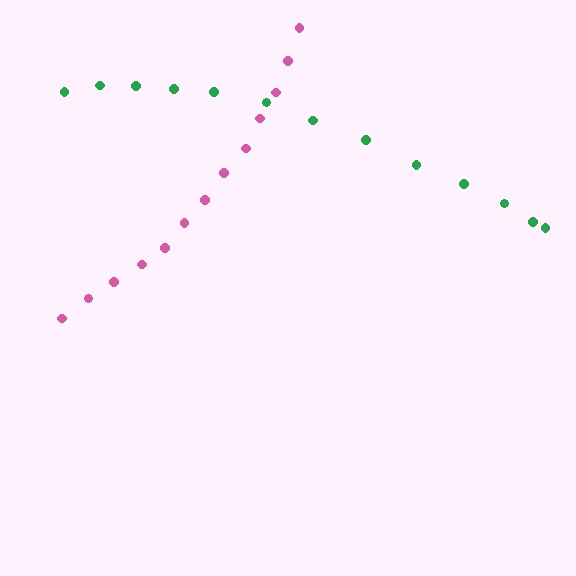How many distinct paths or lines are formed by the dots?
There are 2 distinct paths.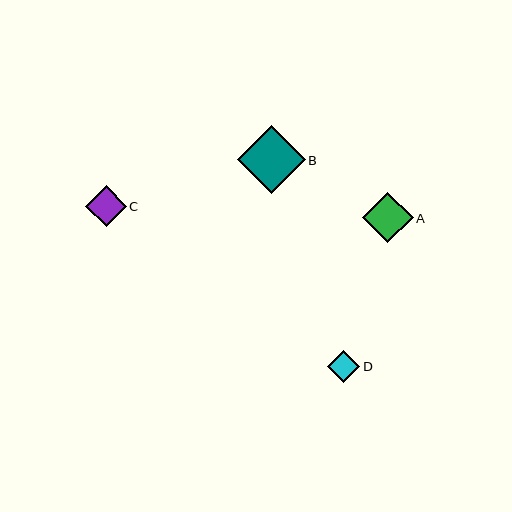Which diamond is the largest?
Diamond B is the largest with a size of approximately 68 pixels.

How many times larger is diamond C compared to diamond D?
Diamond C is approximately 1.3 times the size of diamond D.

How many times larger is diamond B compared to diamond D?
Diamond B is approximately 2.1 times the size of diamond D.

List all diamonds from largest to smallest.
From largest to smallest: B, A, C, D.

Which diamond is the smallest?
Diamond D is the smallest with a size of approximately 32 pixels.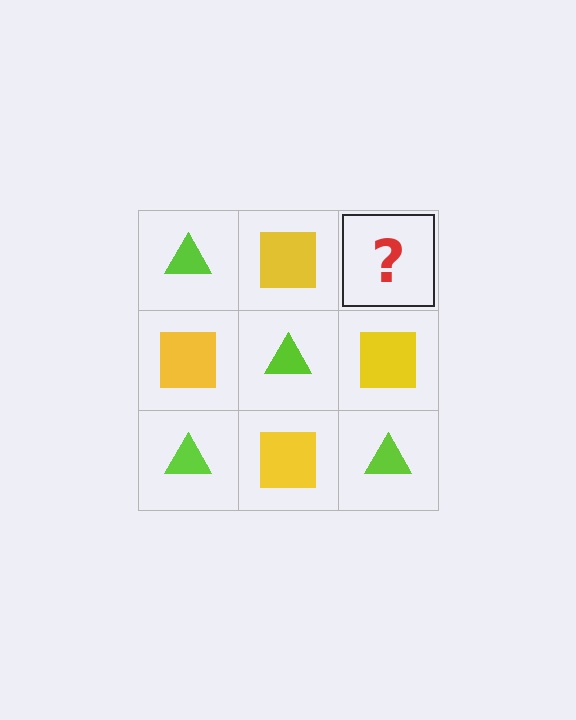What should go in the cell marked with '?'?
The missing cell should contain a lime triangle.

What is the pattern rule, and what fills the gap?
The rule is that it alternates lime triangle and yellow square in a checkerboard pattern. The gap should be filled with a lime triangle.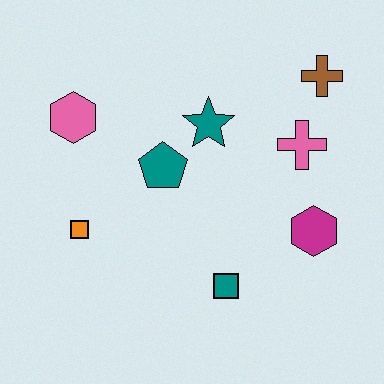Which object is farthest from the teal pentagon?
The brown cross is farthest from the teal pentagon.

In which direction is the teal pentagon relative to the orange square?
The teal pentagon is to the right of the orange square.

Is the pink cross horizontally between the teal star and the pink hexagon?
No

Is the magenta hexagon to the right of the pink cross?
Yes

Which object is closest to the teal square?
The magenta hexagon is closest to the teal square.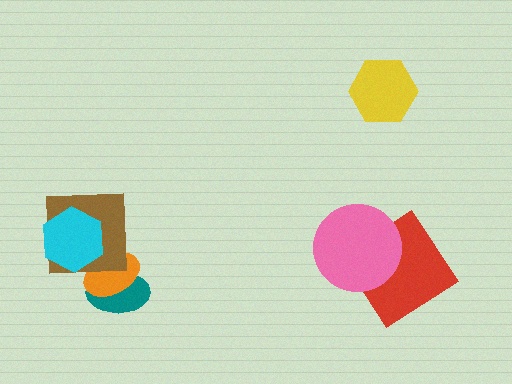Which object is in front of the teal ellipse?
The orange ellipse is in front of the teal ellipse.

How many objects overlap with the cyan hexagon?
2 objects overlap with the cyan hexagon.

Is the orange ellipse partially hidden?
Yes, it is partially covered by another shape.